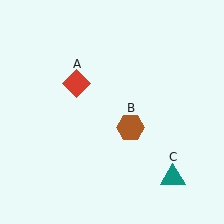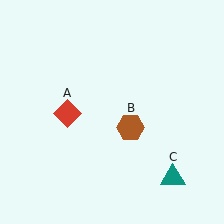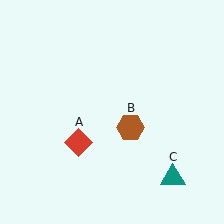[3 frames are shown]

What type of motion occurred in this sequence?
The red diamond (object A) rotated counterclockwise around the center of the scene.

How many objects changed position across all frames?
1 object changed position: red diamond (object A).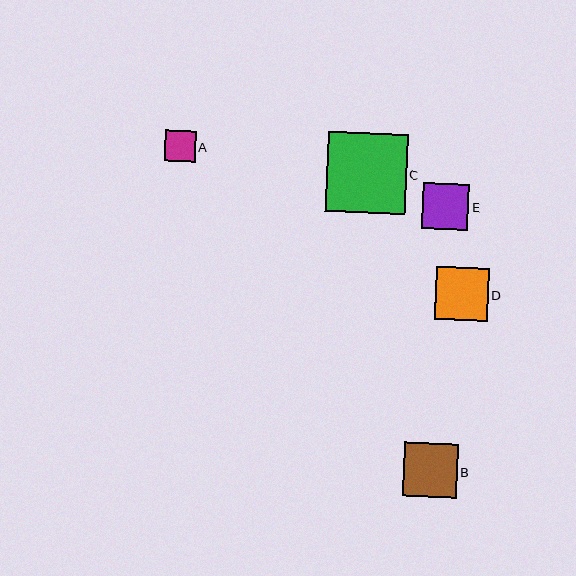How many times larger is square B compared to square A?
Square B is approximately 1.7 times the size of square A.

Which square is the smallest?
Square A is the smallest with a size of approximately 31 pixels.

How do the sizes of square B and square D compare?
Square B and square D are approximately the same size.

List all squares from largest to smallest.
From largest to smallest: C, B, D, E, A.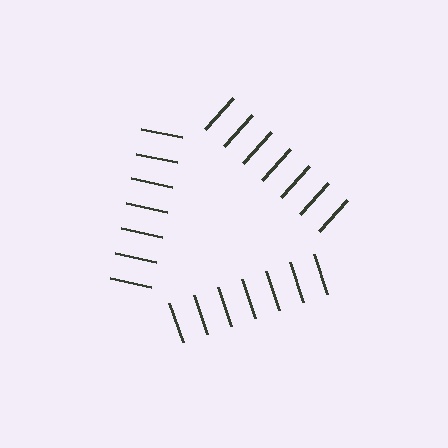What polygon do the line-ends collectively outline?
An illusory triangle — the line segments terminate on its edges but no continuous stroke is drawn.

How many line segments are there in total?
21 — 7 along each of the 3 edges.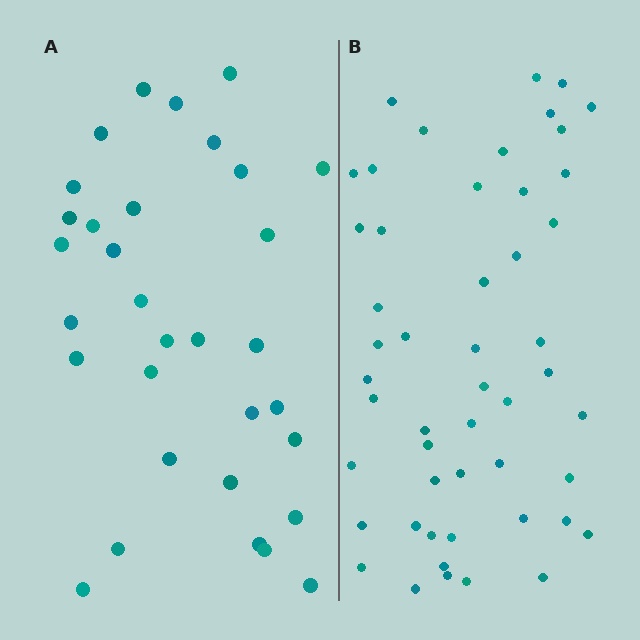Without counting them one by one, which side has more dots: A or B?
Region B (the right region) has more dots.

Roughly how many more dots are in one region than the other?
Region B has approximately 20 more dots than region A.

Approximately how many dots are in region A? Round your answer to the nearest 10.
About 30 dots. (The exact count is 32, which rounds to 30.)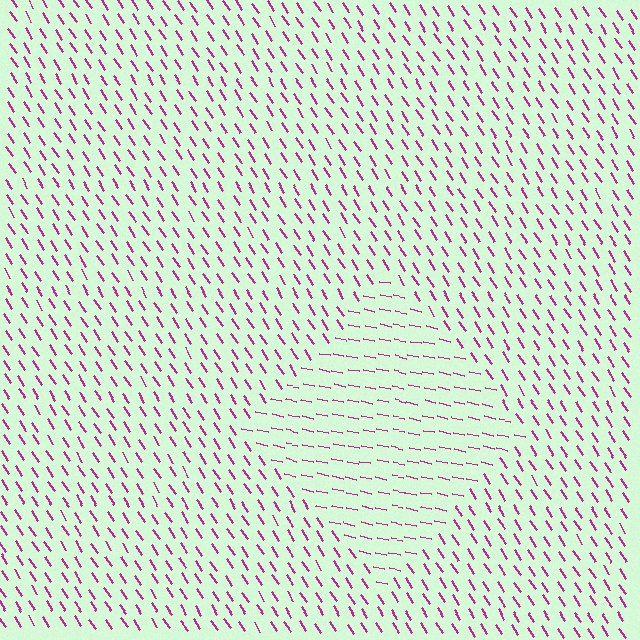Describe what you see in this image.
The image is filled with small magenta line segments. A diamond region in the image has lines oriented differently from the surrounding lines, creating a visible texture boundary.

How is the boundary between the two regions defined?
The boundary is defined purely by a change in line orientation (approximately 45 degrees difference). All lines are the same color and thickness.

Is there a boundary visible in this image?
Yes, there is a texture boundary formed by a change in line orientation.